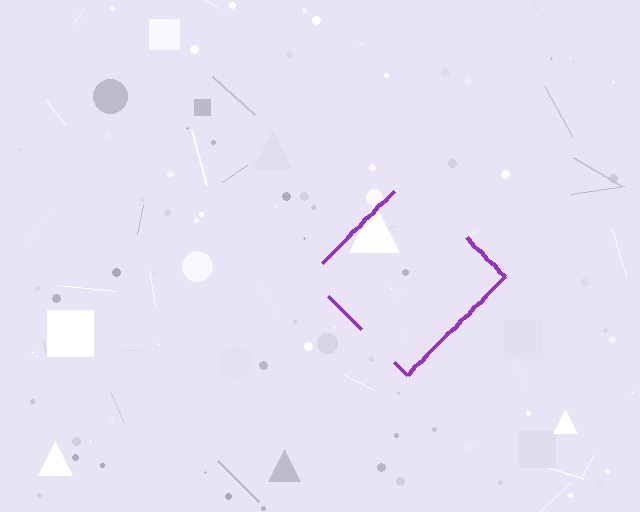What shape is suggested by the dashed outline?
The dashed outline suggests a diamond.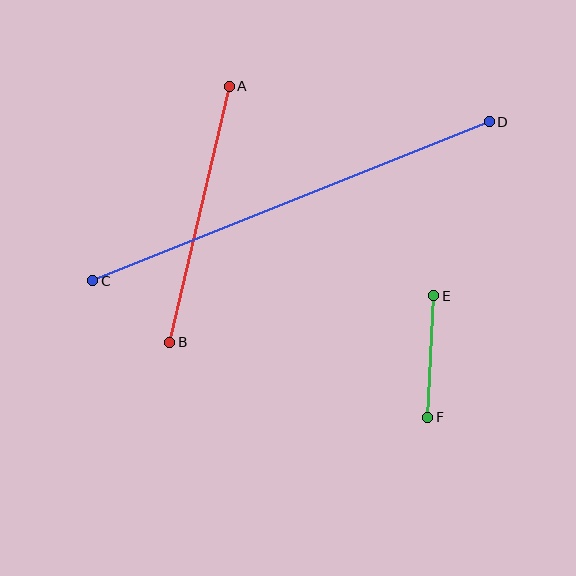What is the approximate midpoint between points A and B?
The midpoint is at approximately (200, 214) pixels.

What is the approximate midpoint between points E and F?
The midpoint is at approximately (431, 356) pixels.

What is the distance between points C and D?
The distance is approximately 427 pixels.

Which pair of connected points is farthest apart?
Points C and D are farthest apart.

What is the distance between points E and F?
The distance is approximately 122 pixels.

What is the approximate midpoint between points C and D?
The midpoint is at approximately (291, 201) pixels.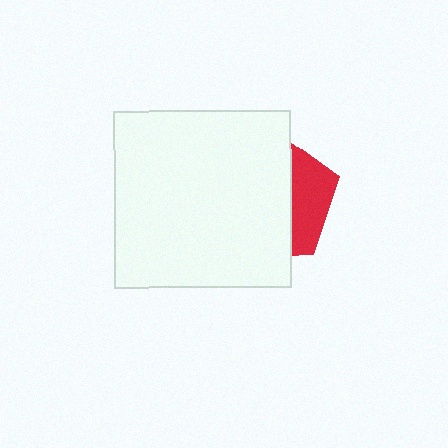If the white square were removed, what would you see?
You would see the complete red pentagon.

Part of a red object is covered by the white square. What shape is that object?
It is a pentagon.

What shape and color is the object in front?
The object in front is a white square.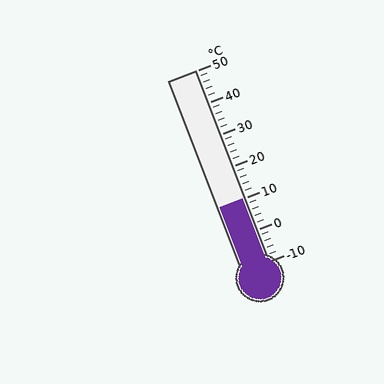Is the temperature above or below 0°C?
The temperature is above 0°C.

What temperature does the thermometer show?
The thermometer shows approximately 10°C.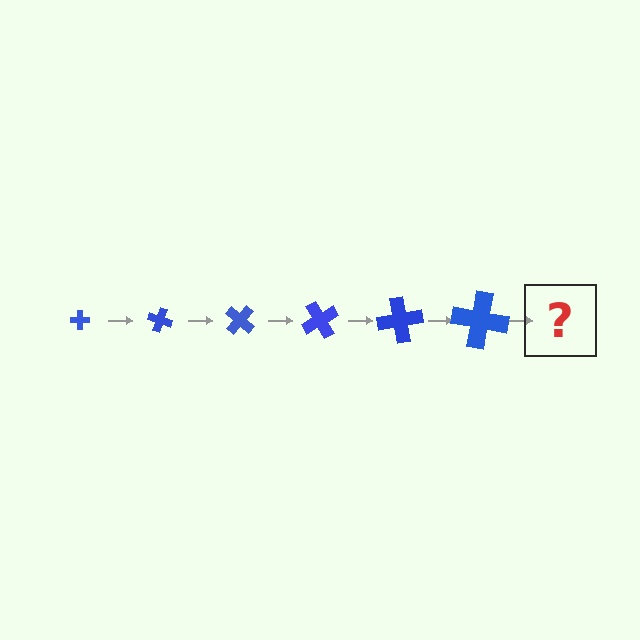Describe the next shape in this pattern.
It should be a cross, larger than the previous one and rotated 120 degrees from the start.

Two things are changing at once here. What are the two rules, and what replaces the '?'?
The two rules are that the cross grows larger each step and it rotates 20 degrees each step. The '?' should be a cross, larger than the previous one and rotated 120 degrees from the start.